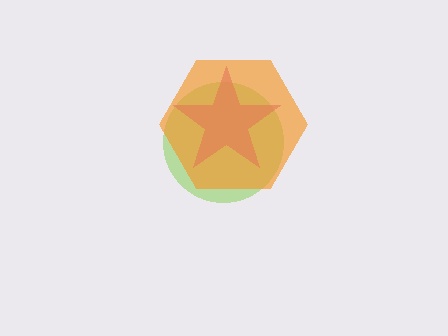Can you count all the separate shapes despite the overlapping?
Yes, there are 3 separate shapes.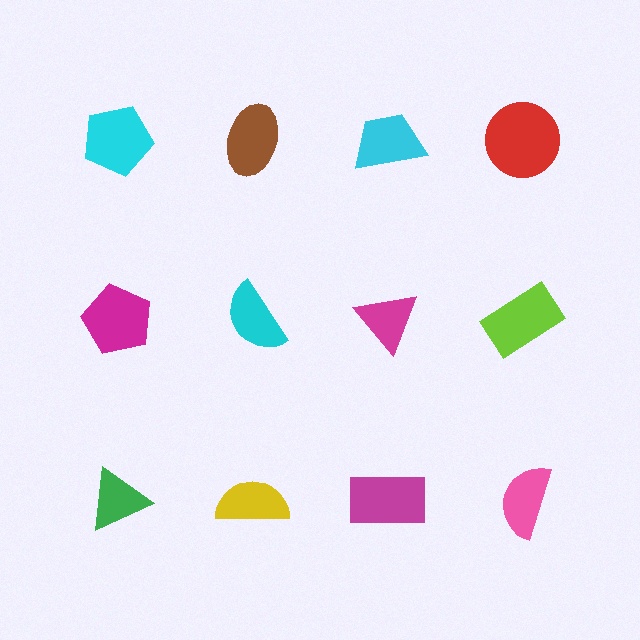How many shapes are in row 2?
4 shapes.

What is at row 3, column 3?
A magenta rectangle.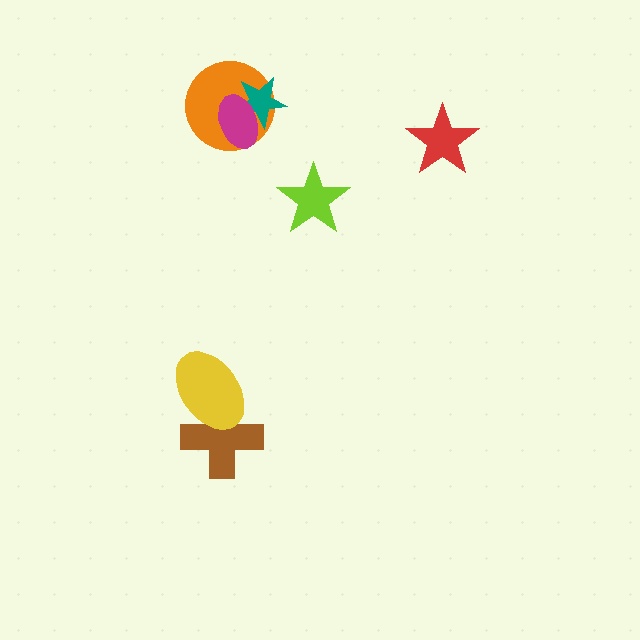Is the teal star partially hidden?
Yes, it is partially covered by another shape.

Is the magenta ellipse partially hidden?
No, no other shape covers it.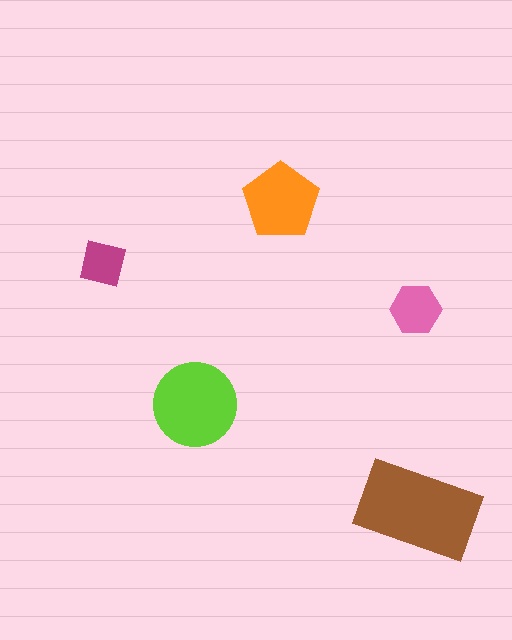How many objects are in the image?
There are 5 objects in the image.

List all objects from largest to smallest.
The brown rectangle, the lime circle, the orange pentagon, the pink hexagon, the magenta square.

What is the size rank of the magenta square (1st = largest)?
5th.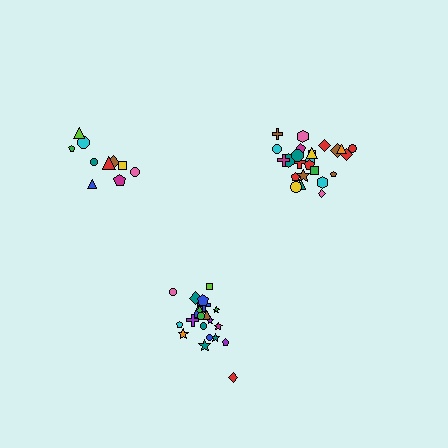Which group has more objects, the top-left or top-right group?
The top-right group.